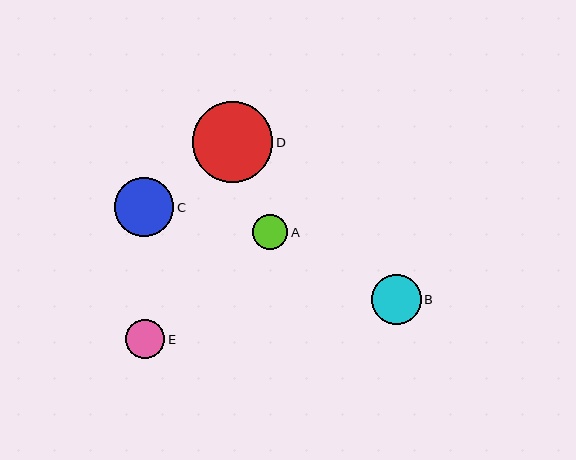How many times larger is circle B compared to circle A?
Circle B is approximately 1.4 times the size of circle A.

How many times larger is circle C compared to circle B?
Circle C is approximately 1.2 times the size of circle B.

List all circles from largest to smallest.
From largest to smallest: D, C, B, E, A.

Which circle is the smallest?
Circle A is the smallest with a size of approximately 35 pixels.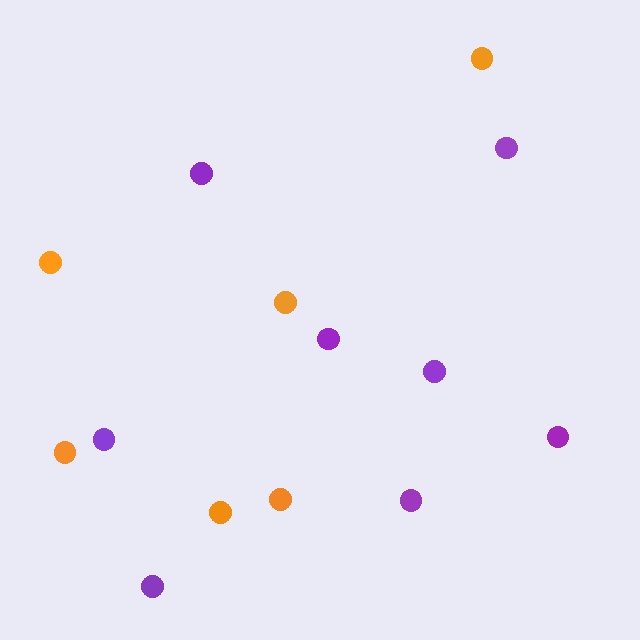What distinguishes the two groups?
There are 2 groups: one group of orange circles (6) and one group of purple circles (8).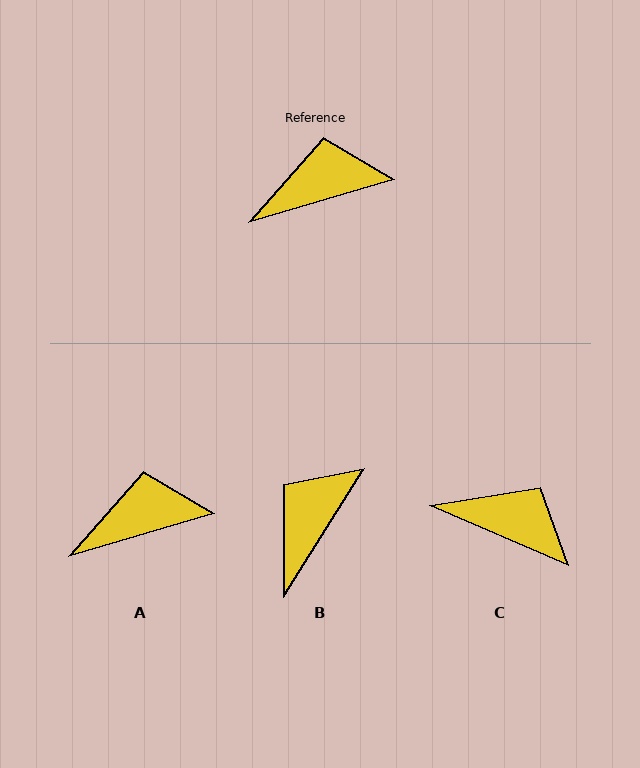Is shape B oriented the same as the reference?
No, it is off by about 42 degrees.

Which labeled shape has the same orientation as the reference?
A.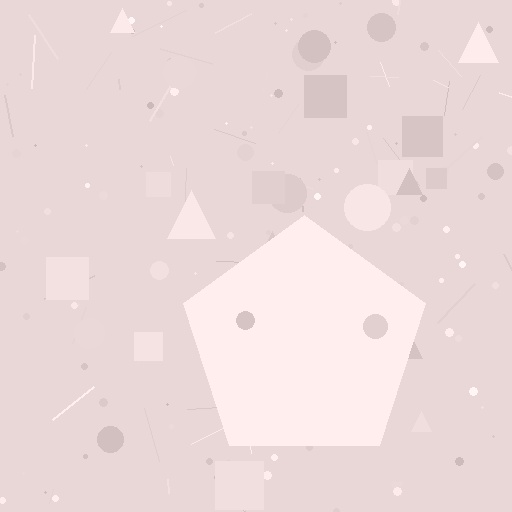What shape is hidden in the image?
A pentagon is hidden in the image.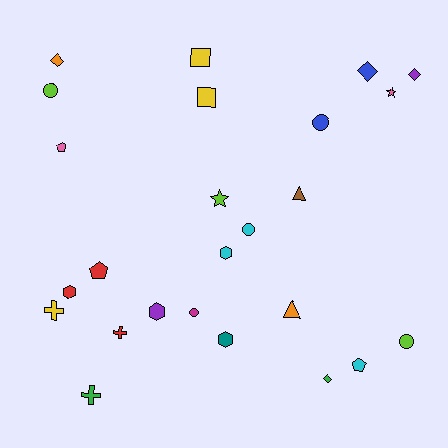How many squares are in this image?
There are 2 squares.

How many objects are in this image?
There are 25 objects.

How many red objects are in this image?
There are 3 red objects.